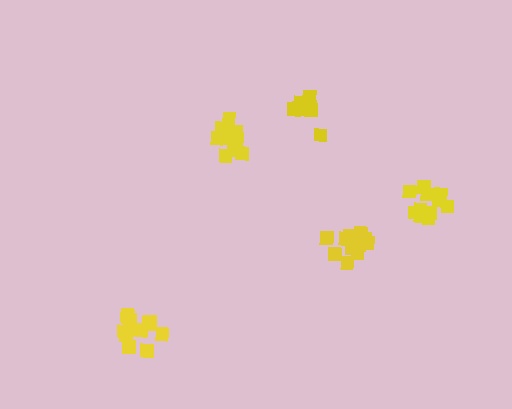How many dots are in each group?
Group 1: 11 dots, Group 2: 11 dots, Group 3: 8 dots, Group 4: 13 dots, Group 5: 13 dots (56 total).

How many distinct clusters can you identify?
There are 5 distinct clusters.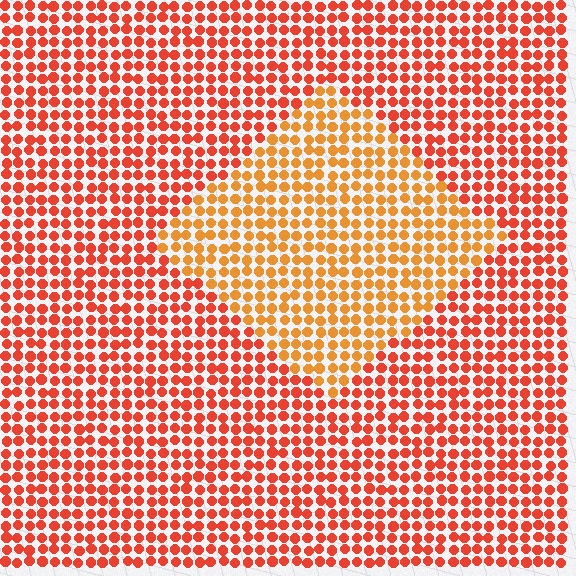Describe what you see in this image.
The image is filled with small red elements in a uniform arrangement. A diamond-shaped region is visible where the elements are tinted to a slightly different hue, forming a subtle color boundary.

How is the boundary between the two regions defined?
The boundary is defined purely by a slight shift in hue (about 27 degrees). Spacing, size, and orientation are identical on both sides.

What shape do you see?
I see a diamond.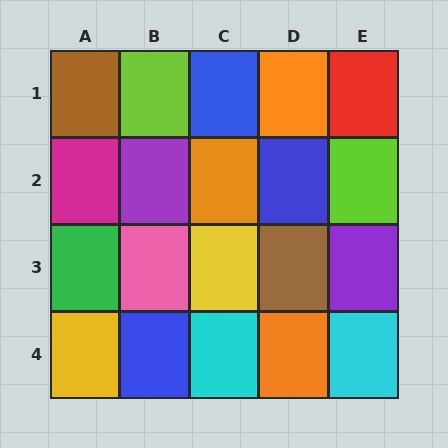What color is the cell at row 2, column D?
Blue.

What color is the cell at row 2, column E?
Lime.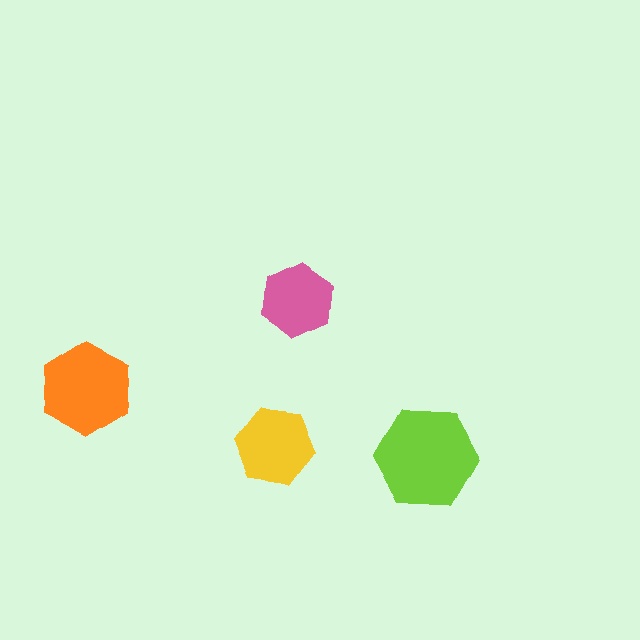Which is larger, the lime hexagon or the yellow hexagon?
The lime one.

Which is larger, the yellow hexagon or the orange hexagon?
The orange one.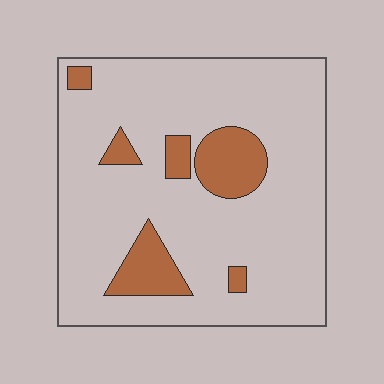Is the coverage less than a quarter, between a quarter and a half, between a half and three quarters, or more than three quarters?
Less than a quarter.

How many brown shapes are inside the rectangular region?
6.